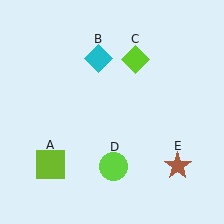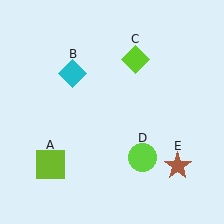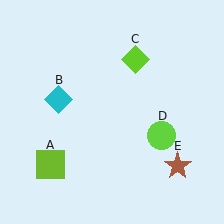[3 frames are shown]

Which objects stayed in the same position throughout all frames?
Lime square (object A) and lime diamond (object C) and brown star (object E) remained stationary.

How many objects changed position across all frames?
2 objects changed position: cyan diamond (object B), lime circle (object D).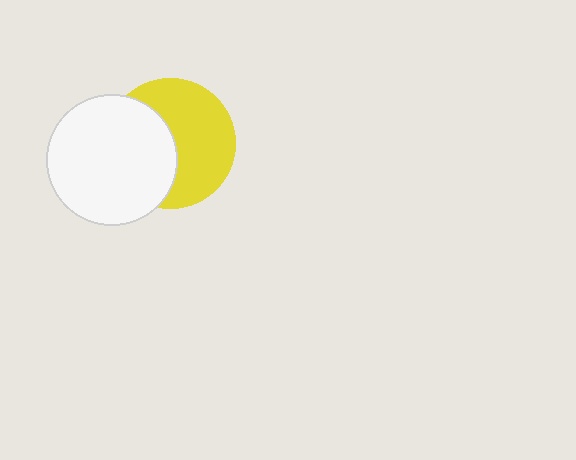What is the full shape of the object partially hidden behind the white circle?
The partially hidden object is a yellow circle.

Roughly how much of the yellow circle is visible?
About half of it is visible (roughly 57%).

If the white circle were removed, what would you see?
You would see the complete yellow circle.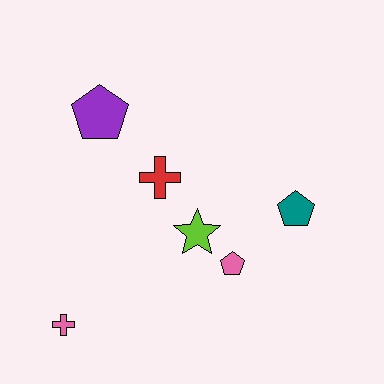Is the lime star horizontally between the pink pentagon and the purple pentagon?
Yes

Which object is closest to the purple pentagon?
The red cross is closest to the purple pentagon.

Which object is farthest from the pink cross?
The teal pentagon is farthest from the pink cross.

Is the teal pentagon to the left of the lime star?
No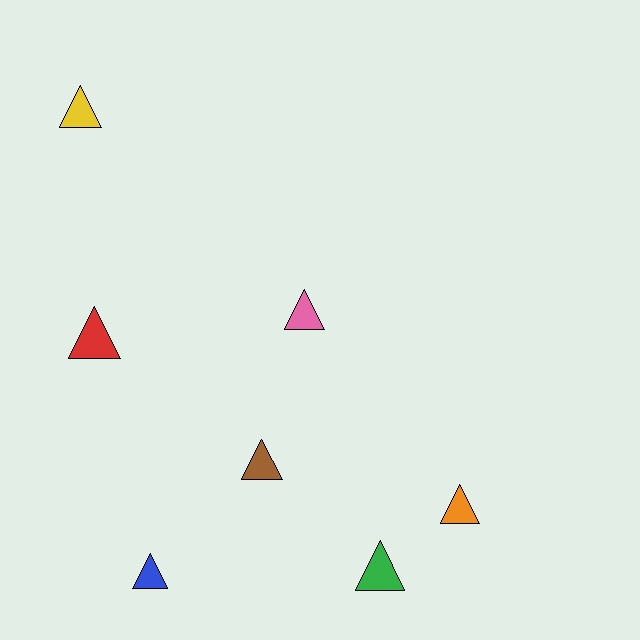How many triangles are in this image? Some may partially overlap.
There are 7 triangles.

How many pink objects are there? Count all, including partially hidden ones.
There is 1 pink object.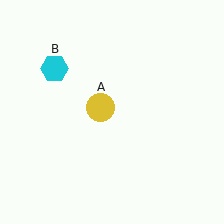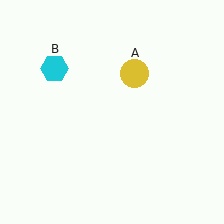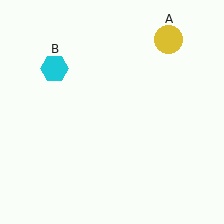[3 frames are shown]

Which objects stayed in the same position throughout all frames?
Cyan hexagon (object B) remained stationary.